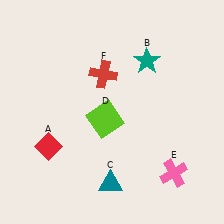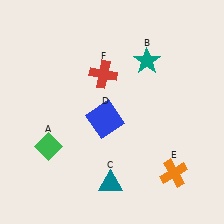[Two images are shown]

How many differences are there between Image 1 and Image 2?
There are 3 differences between the two images.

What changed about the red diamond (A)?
In Image 1, A is red. In Image 2, it changed to green.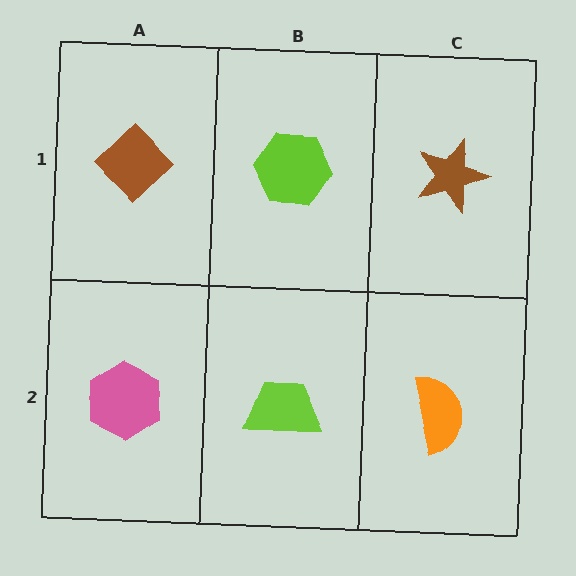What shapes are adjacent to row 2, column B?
A lime hexagon (row 1, column B), a pink hexagon (row 2, column A), an orange semicircle (row 2, column C).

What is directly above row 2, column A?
A brown diamond.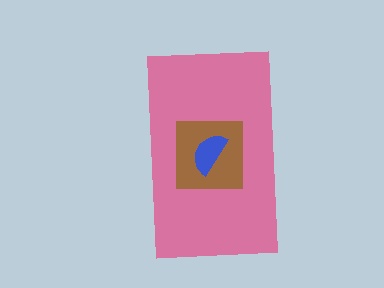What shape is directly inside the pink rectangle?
The brown square.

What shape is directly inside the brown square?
The blue semicircle.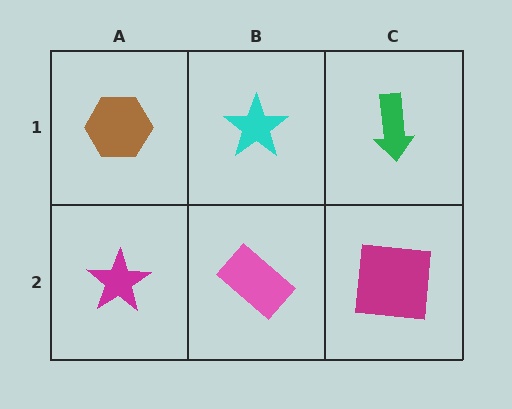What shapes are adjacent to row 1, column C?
A magenta square (row 2, column C), a cyan star (row 1, column B).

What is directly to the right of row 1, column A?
A cyan star.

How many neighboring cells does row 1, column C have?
2.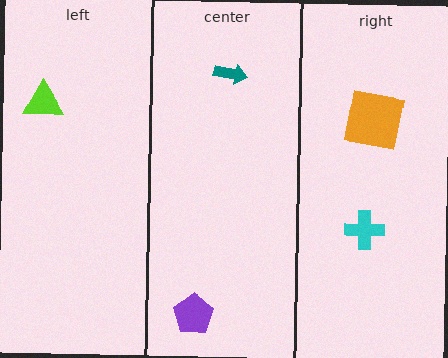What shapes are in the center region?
The purple pentagon, the teal arrow.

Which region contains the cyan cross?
The right region.